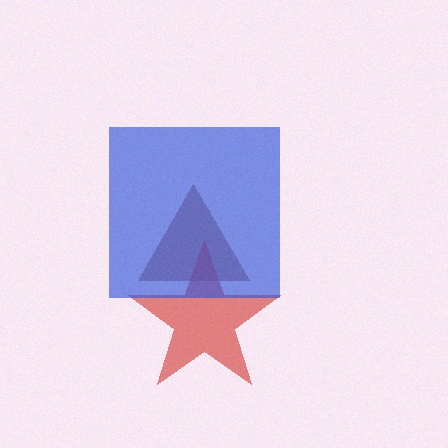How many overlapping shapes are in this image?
There are 3 overlapping shapes in the image.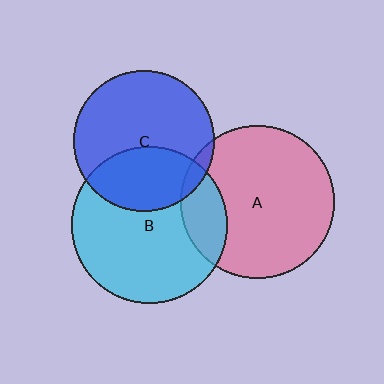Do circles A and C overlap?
Yes.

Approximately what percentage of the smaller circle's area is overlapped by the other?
Approximately 5%.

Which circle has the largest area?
Circle B (cyan).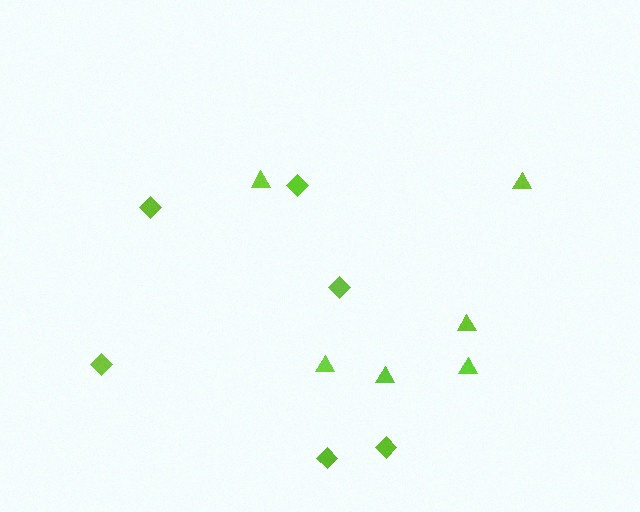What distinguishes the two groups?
There are 2 groups: one group of triangles (6) and one group of diamonds (6).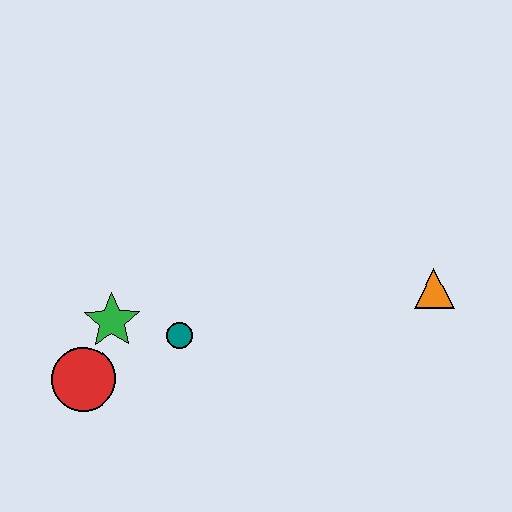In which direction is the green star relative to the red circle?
The green star is above the red circle.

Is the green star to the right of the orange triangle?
No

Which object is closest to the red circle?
The green star is closest to the red circle.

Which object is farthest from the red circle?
The orange triangle is farthest from the red circle.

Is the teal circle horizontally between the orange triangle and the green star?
Yes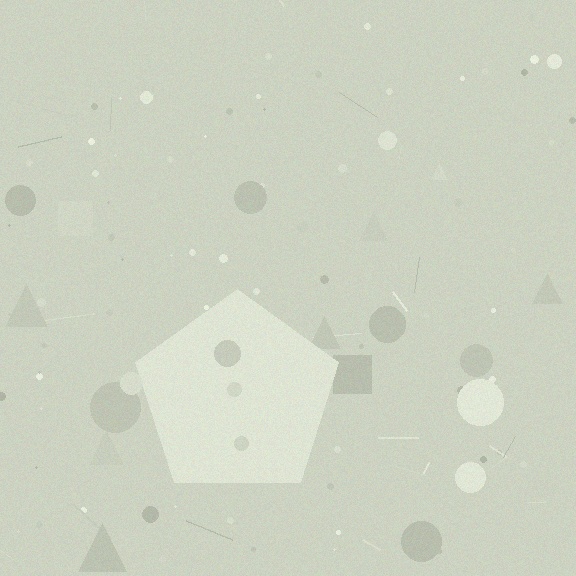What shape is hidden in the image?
A pentagon is hidden in the image.